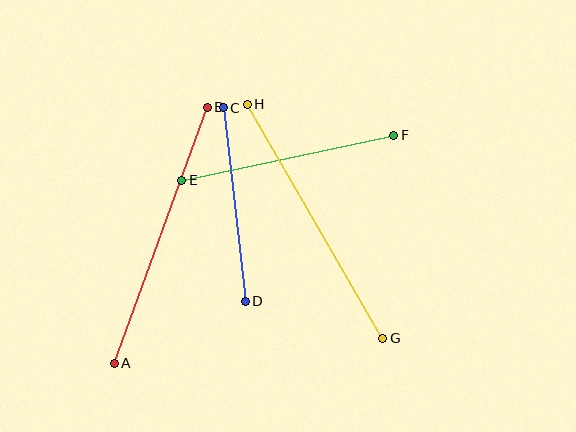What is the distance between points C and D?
The distance is approximately 195 pixels.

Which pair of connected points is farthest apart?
Points A and B are farthest apart.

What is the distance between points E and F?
The distance is approximately 217 pixels.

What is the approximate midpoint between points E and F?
The midpoint is at approximately (288, 158) pixels.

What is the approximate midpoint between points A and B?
The midpoint is at approximately (161, 235) pixels.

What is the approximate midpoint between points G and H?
The midpoint is at approximately (315, 221) pixels.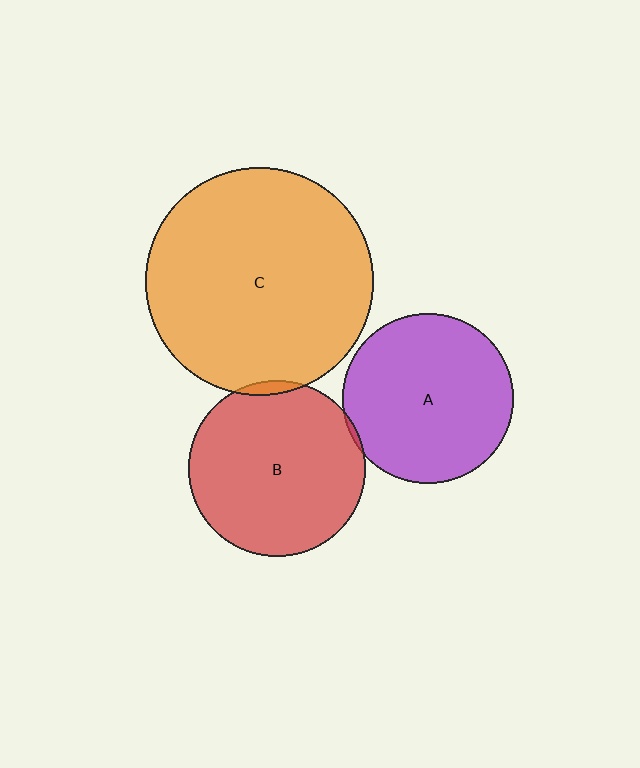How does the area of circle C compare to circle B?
Approximately 1.7 times.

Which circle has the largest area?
Circle C (orange).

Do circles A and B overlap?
Yes.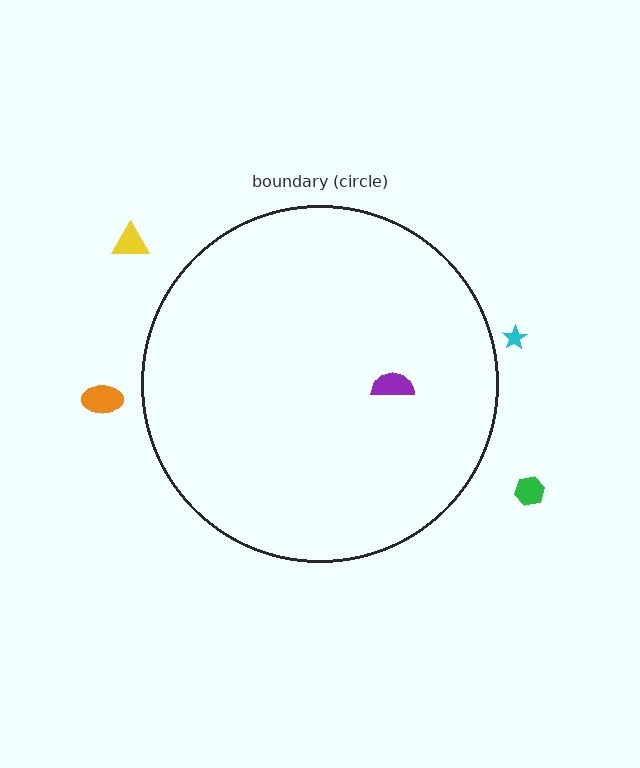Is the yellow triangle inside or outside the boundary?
Outside.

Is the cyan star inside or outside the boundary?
Outside.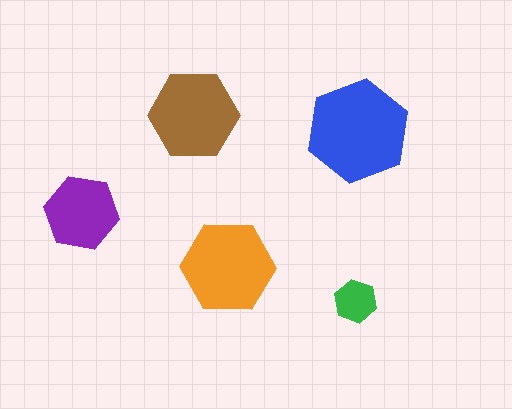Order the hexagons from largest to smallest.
the blue one, the orange one, the brown one, the purple one, the green one.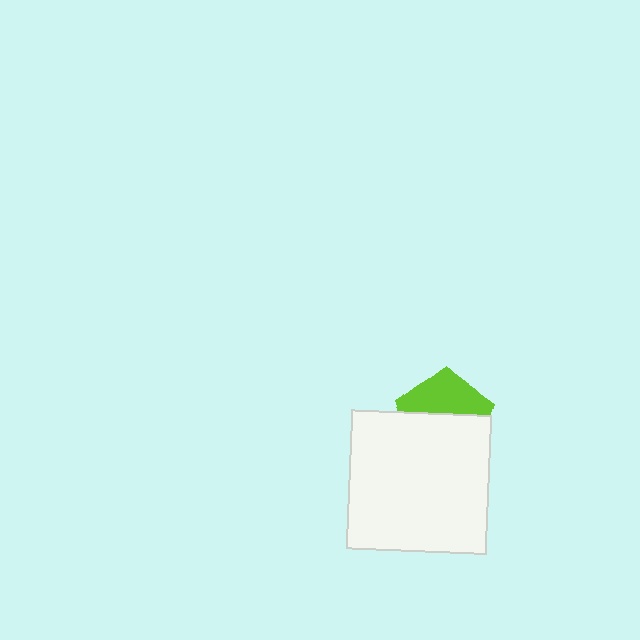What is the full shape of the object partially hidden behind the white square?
The partially hidden object is a lime pentagon.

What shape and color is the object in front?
The object in front is a white square.